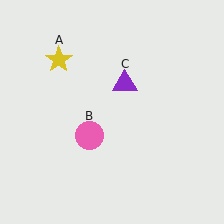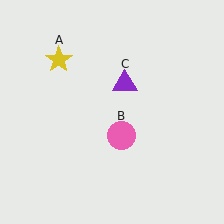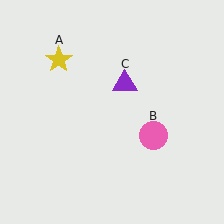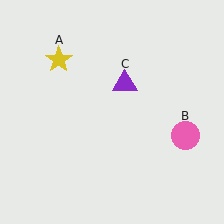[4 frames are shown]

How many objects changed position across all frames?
1 object changed position: pink circle (object B).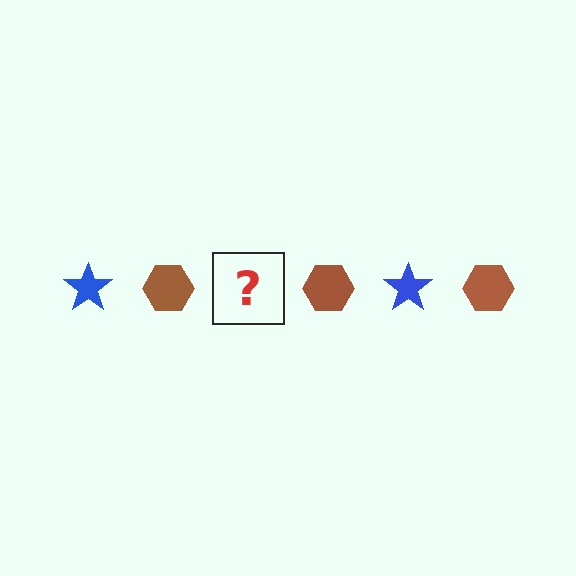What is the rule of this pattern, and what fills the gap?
The rule is that the pattern alternates between blue star and brown hexagon. The gap should be filled with a blue star.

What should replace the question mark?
The question mark should be replaced with a blue star.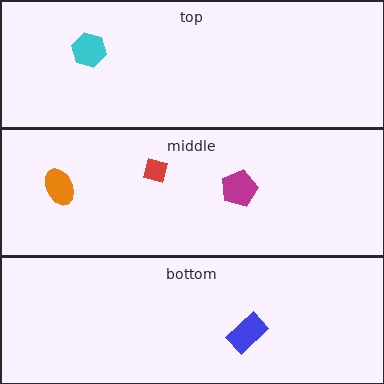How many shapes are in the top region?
1.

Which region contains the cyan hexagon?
The top region.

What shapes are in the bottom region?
The blue rectangle.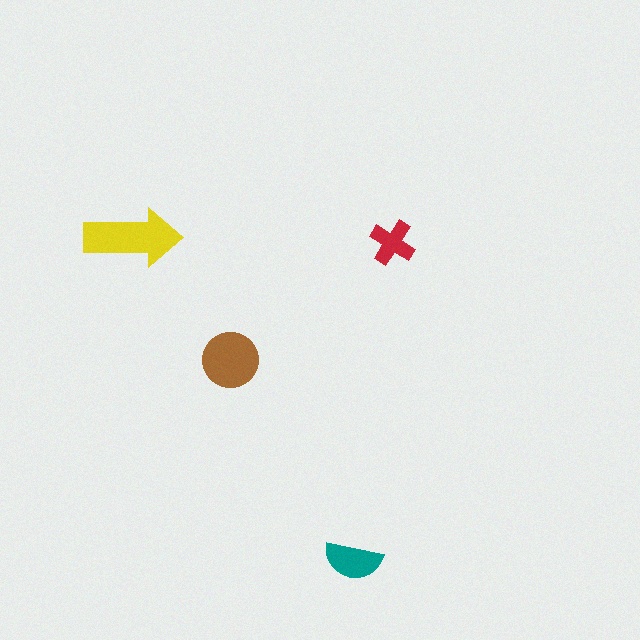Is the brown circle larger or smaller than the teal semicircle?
Larger.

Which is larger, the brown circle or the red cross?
The brown circle.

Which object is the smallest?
The red cross.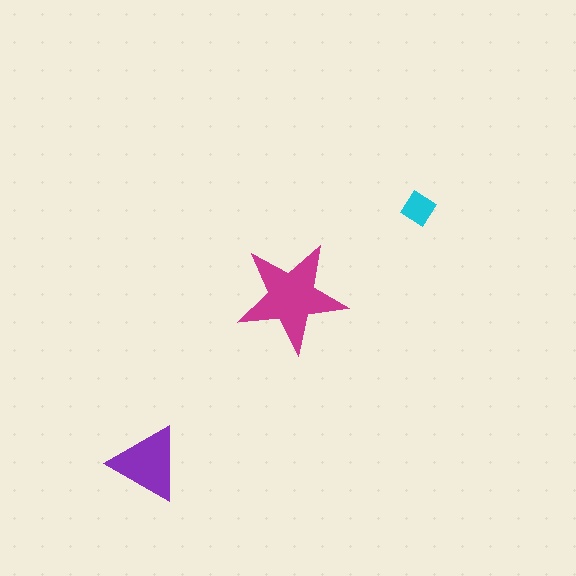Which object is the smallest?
The cyan diamond.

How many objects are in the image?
There are 3 objects in the image.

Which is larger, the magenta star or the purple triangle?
The magenta star.